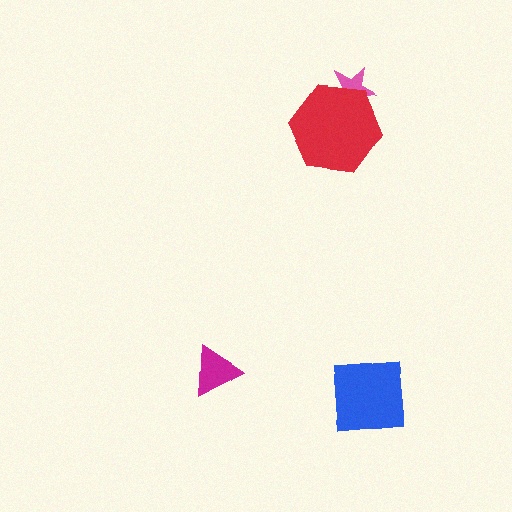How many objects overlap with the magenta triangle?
0 objects overlap with the magenta triangle.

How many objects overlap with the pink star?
1 object overlaps with the pink star.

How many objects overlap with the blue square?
0 objects overlap with the blue square.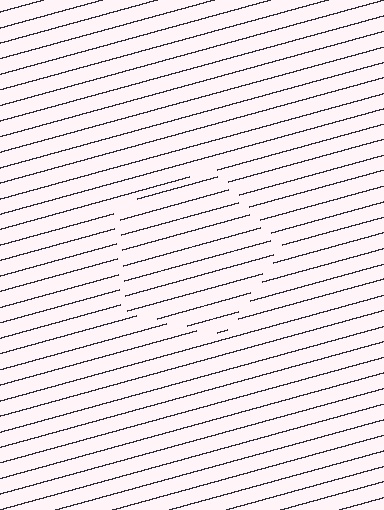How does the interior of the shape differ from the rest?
The interior of the shape contains the same grating, shifted by half a period — the contour is defined by the phase discontinuity where line-ends from the inner and outer gratings abut.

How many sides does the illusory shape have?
5 sides — the line-ends trace a pentagon.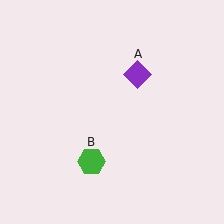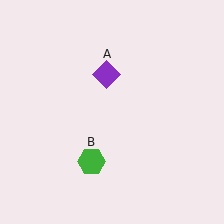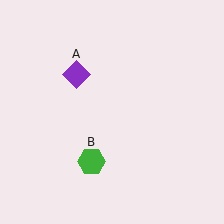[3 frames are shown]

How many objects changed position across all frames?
1 object changed position: purple diamond (object A).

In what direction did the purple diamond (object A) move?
The purple diamond (object A) moved left.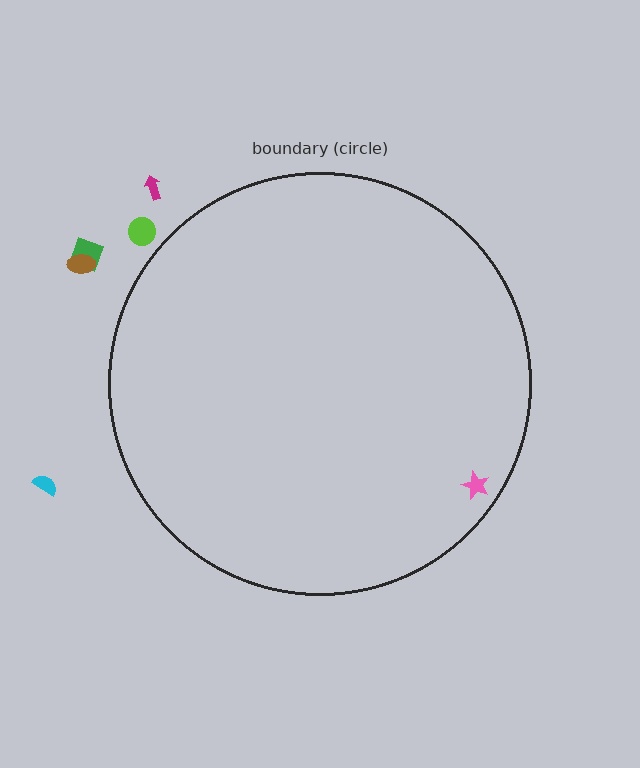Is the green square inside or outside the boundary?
Outside.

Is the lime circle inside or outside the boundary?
Outside.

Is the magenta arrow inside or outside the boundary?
Outside.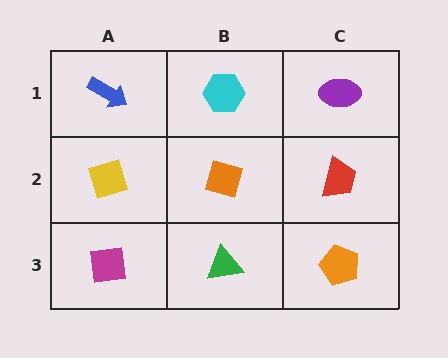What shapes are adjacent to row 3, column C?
A red trapezoid (row 2, column C), a green triangle (row 3, column B).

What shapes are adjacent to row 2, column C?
A purple ellipse (row 1, column C), an orange pentagon (row 3, column C), an orange square (row 2, column B).